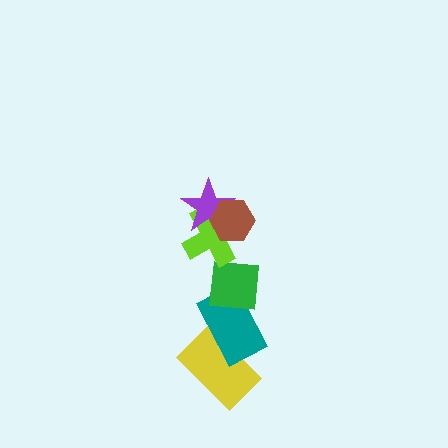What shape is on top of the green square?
The lime cross is on top of the green square.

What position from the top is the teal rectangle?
The teal rectangle is 5th from the top.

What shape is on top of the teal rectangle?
The green square is on top of the teal rectangle.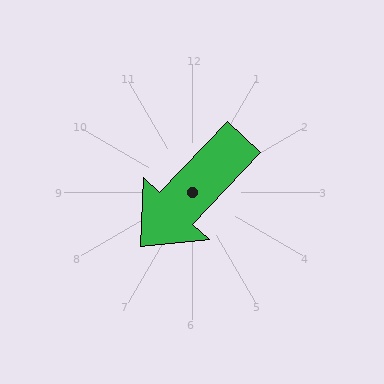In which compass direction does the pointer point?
Southwest.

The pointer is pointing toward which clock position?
Roughly 7 o'clock.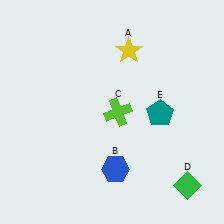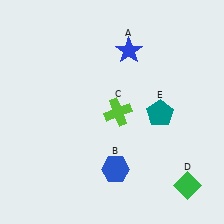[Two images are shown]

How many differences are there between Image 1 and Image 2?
There is 1 difference between the two images.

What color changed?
The star (A) changed from yellow in Image 1 to blue in Image 2.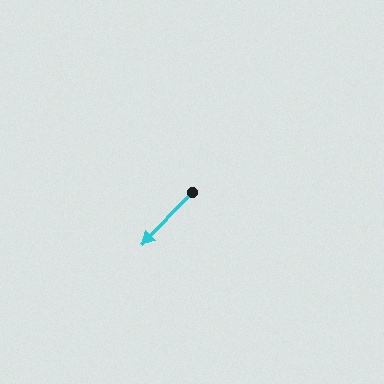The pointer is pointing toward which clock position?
Roughly 7 o'clock.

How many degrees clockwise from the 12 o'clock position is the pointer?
Approximately 224 degrees.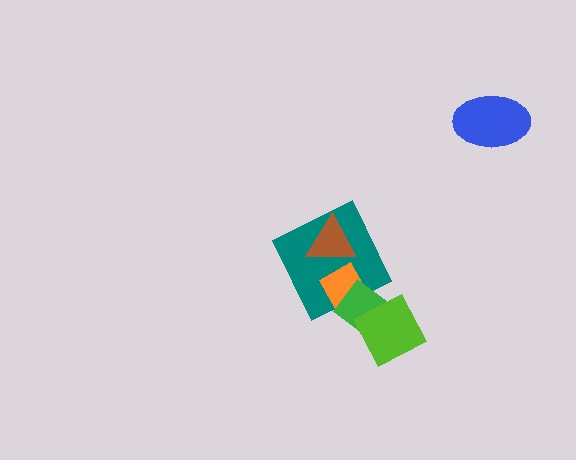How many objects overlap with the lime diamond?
1 object overlaps with the lime diamond.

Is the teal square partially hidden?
Yes, it is partially covered by another shape.